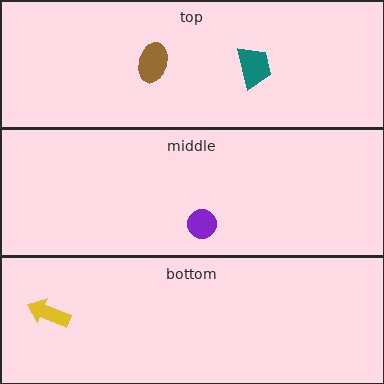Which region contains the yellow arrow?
The bottom region.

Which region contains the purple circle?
The middle region.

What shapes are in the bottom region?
The yellow arrow.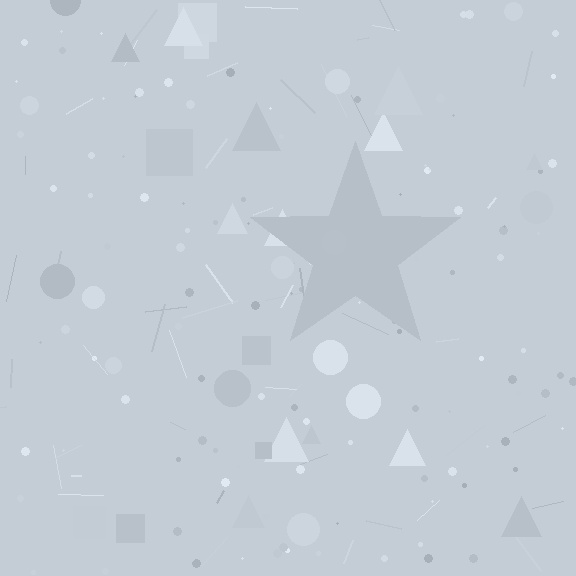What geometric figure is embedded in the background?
A star is embedded in the background.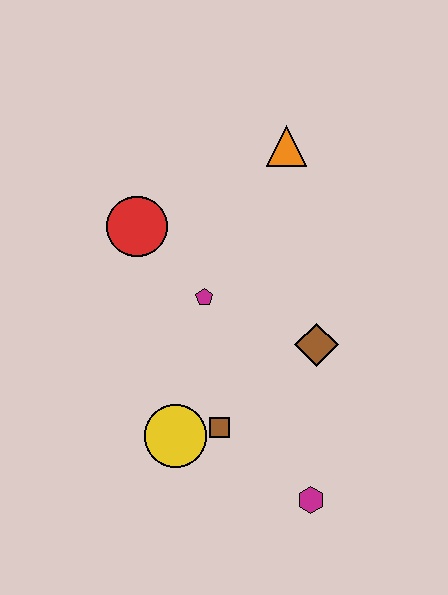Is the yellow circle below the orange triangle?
Yes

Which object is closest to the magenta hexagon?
The brown square is closest to the magenta hexagon.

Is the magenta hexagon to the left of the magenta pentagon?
No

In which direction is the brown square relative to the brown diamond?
The brown square is to the left of the brown diamond.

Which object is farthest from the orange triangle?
The magenta hexagon is farthest from the orange triangle.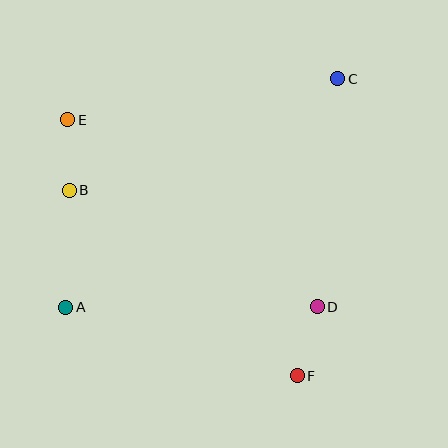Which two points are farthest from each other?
Points A and C are farthest from each other.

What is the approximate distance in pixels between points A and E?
The distance between A and E is approximately 188 pixels.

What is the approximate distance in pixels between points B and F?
The distance between B and F is approximately 294 pixels.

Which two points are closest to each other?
Points B and E are closest to each other.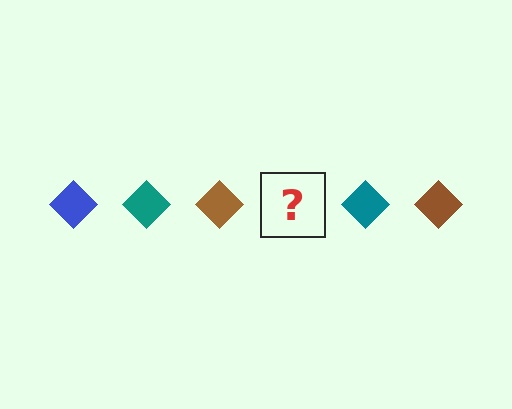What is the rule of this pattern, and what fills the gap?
The rule is that the pattern cycles through blue, teal, brown diamonds. The gap should be filled with a blue diamond.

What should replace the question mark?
The question mark should be replaced with a blue diamond.